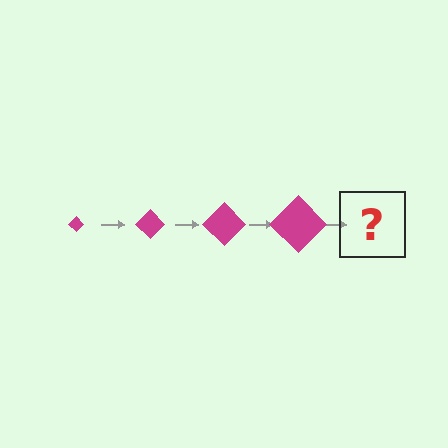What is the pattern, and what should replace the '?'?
The pattern is that the diamond gets progressively larger each step. The '?' should be a magenta diamond, larger than the previous one.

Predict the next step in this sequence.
The next step is a magenta diamond, larger than the previous one.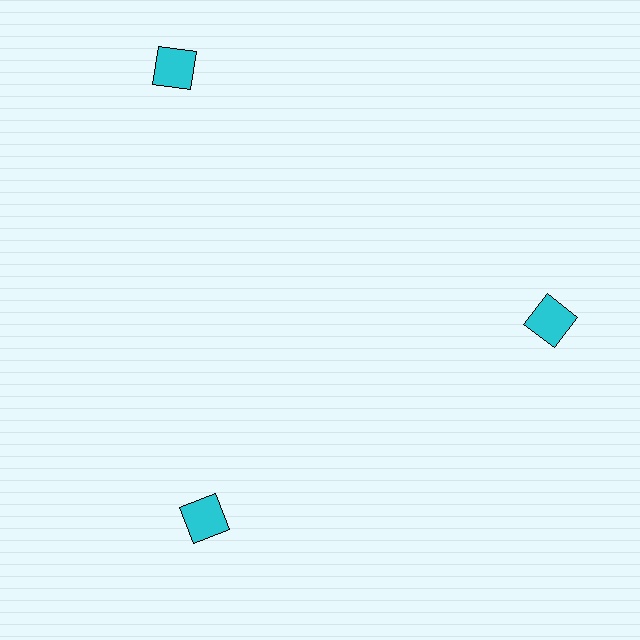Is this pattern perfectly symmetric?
No. The 3 cyan squares are arranged in a ring, but one element near the 11 o'clock position is pushed outward from the center, breaking the 3-fold rotational symmetry.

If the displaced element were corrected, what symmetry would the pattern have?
It would have 3-fold rotational symmetry — the pattern would map onto itself every 120 degrees.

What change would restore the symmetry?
The symmetry would be restored by moving it inward, back onto the ring so that all 3 squares sit at equal angles and equal distance from the center.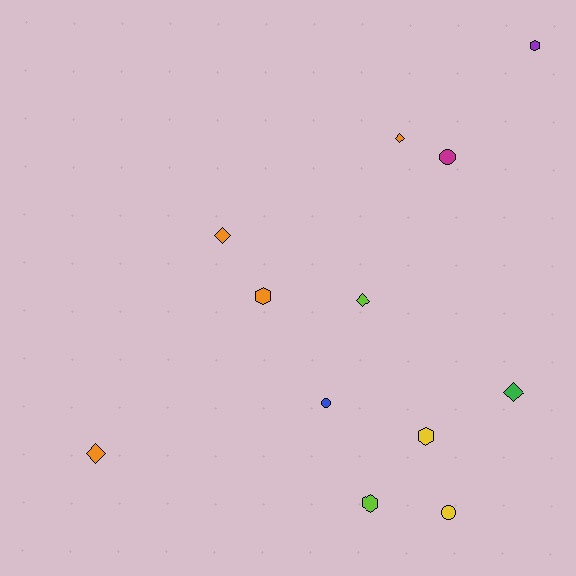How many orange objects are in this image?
There are 4 orange objects.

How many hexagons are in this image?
There are 4 hexagons.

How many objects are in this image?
There are 12 objects.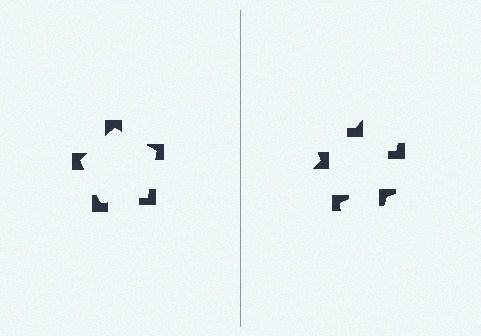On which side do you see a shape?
An illusory pentagon appears on the left side. On the right side the wedge cuts are rotated, so no coherent shape forms.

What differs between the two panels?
The notched squares are positioned identically on both sides; only the wedge orientations differ. On the left they align to a pentagon; on the right they are misaligned.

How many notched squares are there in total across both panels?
10 — 5 on each side.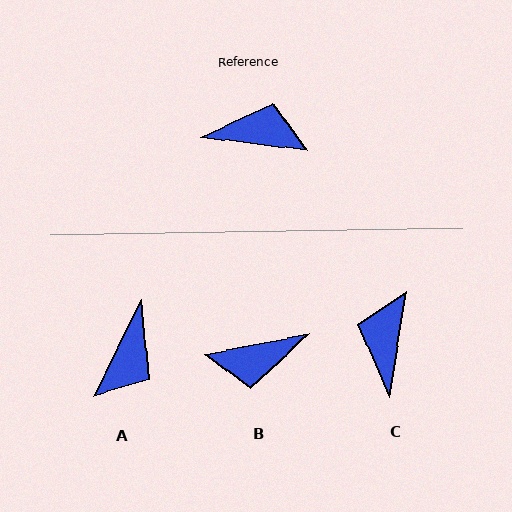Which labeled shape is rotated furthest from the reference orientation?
B, about 162 degrees away.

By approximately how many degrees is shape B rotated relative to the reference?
Approximately 162 degrees clockwise.